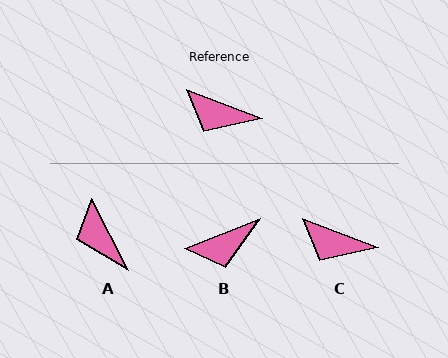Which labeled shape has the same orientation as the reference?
C.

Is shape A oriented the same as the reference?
No, it is off by about 42 degrees.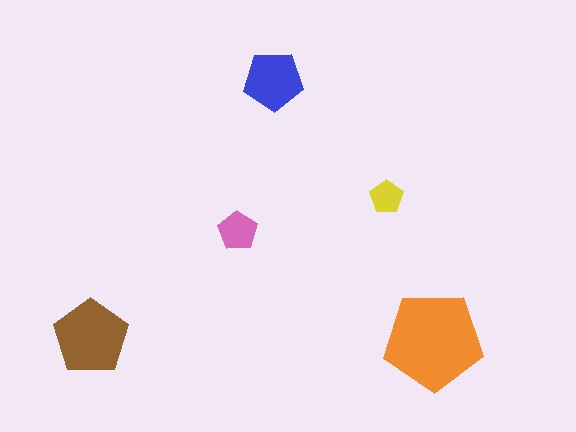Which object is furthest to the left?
The brown pentagon is leftmost.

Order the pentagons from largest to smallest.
the orange one, the brown one, the blue one, the pink one, the yellow one.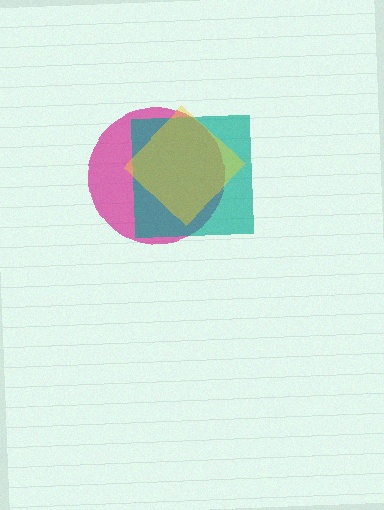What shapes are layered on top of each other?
The layered shapes are: a magenta circle, a teal square, a yellow diamond.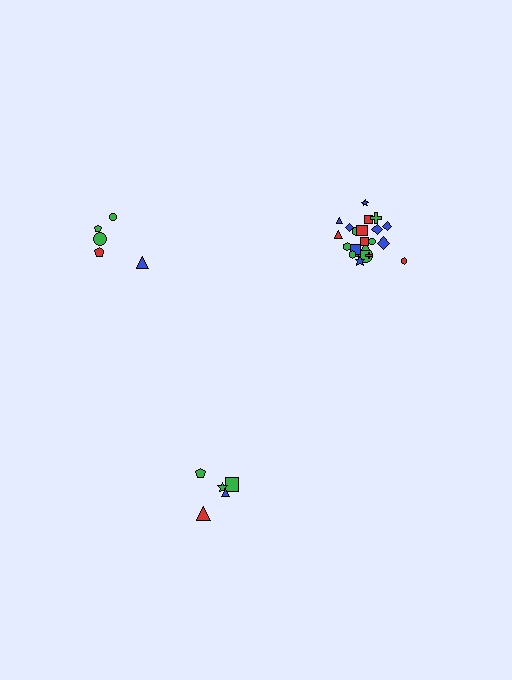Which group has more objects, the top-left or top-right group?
The top-right group.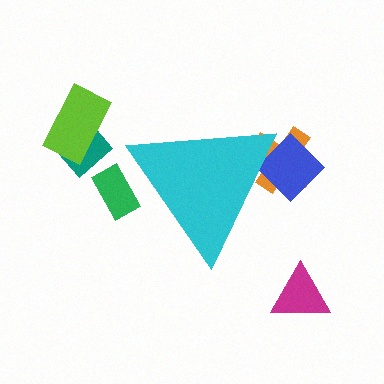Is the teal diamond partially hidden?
No, the teal diamond is fully visible.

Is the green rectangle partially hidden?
Yes, the green rectangle is partially hidden behind the cyan triangle.